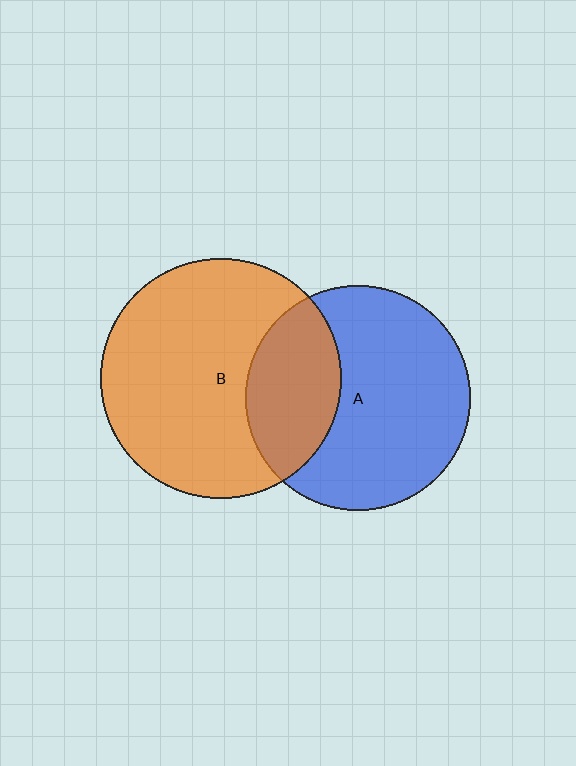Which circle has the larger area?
Circle B (orange).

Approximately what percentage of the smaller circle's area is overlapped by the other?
Approximately 30%.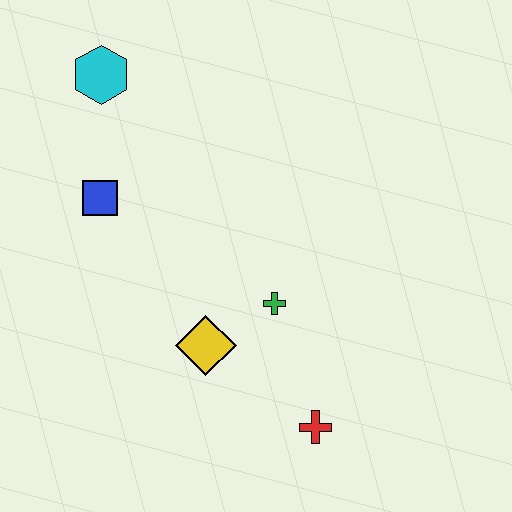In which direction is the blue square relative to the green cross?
The blue square is to the left of the green cross.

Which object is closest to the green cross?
The yellow diamond is closest to the green cross.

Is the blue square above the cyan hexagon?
No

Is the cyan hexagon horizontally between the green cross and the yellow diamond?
No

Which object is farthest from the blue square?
The red cross is farthest from the blue square.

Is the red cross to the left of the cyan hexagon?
No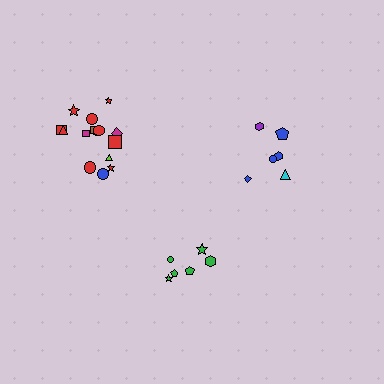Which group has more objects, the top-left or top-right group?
The top-left group.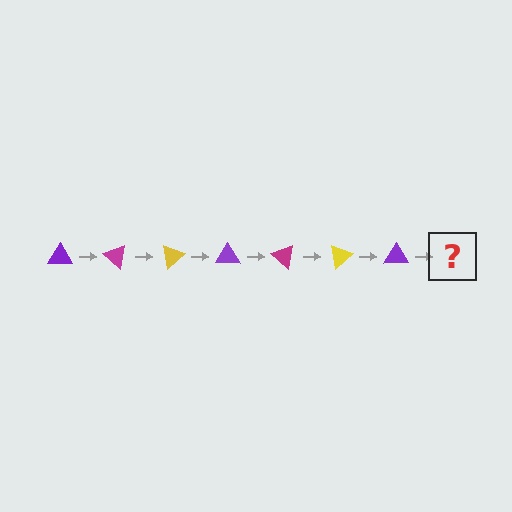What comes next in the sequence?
The next element should be a magenta triangle, rotated 280 degrees from the start.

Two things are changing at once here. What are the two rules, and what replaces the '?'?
The two rules are that it rotates 40 degrees each step and the color cycles through purple, magenta, and yellow. The '?' should be a magenta triangle, rotated 280 degrees from the start.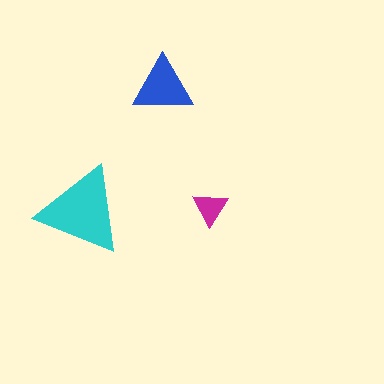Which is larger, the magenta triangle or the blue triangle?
The blue one.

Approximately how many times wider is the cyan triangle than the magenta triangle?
About 2.5 times wider.